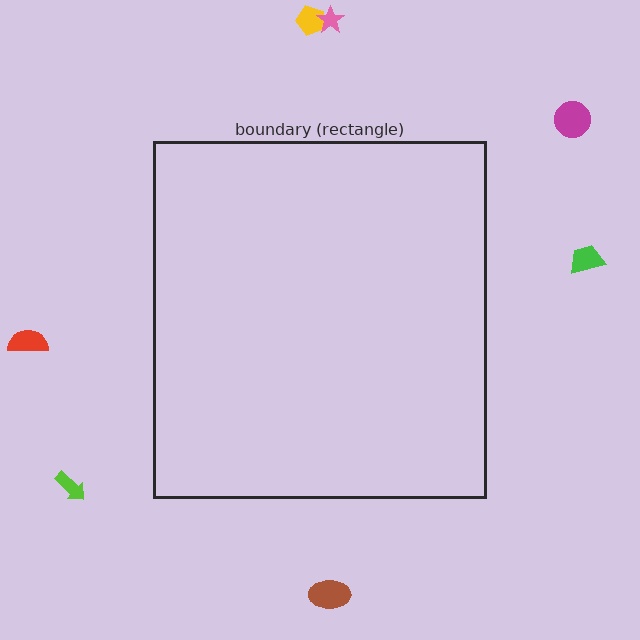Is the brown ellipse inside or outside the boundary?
Outside.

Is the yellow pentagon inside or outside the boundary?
Outside.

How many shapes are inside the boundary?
0 inside, 7 outside.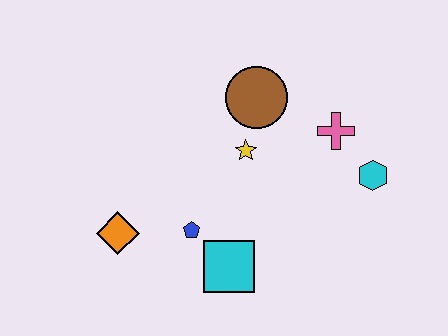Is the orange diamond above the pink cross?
No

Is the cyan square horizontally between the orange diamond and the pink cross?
Yes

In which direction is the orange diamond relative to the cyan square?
The orange diamond is to the left of the cyan square.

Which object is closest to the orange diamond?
The blue pentagon is closest to the orange diamond.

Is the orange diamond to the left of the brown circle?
Yes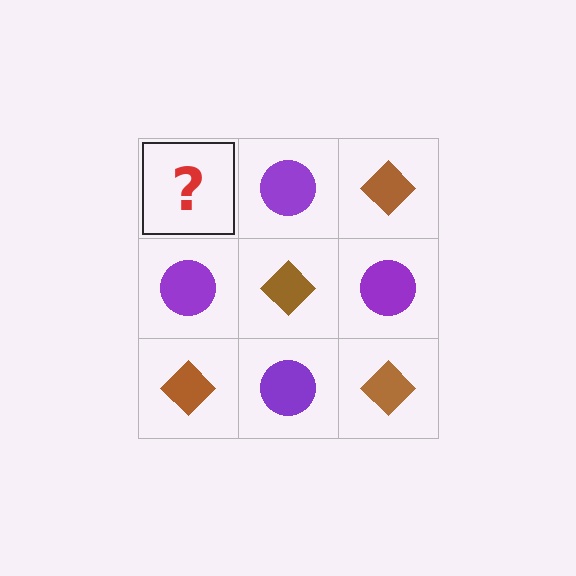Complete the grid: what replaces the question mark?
The question mark should be replaced with a brown diamond.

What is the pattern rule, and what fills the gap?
The rule is that it alternates brown diamond and purple circle in a checkerboard pattern. The gap should be filled with a brown diamond.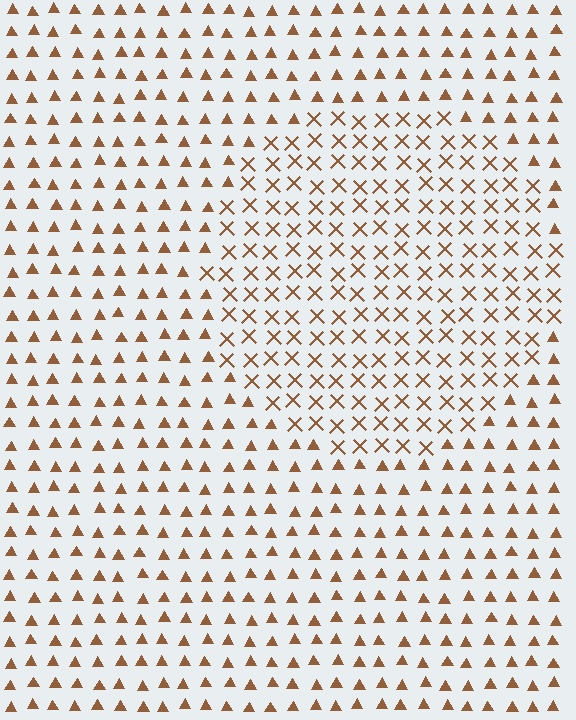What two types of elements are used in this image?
The image uses X marks inside the circle region and triangles outside it.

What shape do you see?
I see a circle.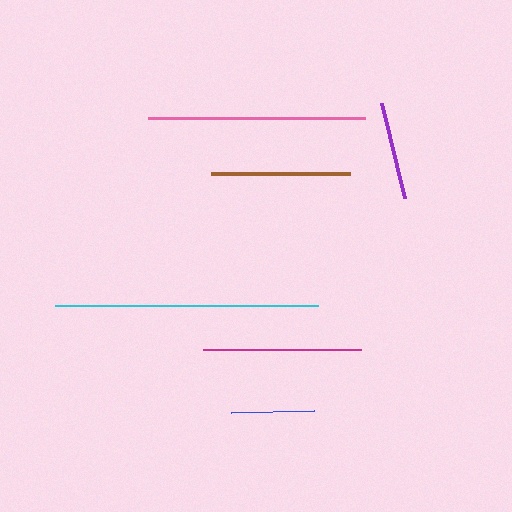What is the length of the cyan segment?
The cyan segment is approximately 262 pixels long.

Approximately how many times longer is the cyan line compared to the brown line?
The cyan line is approximately 1.9 times the length of the brown line.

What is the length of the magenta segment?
The magenta segment is approximately 158 pixels long.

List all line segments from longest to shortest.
From longest to shortest: cyan, pink, magenta, brown, purple, blue.